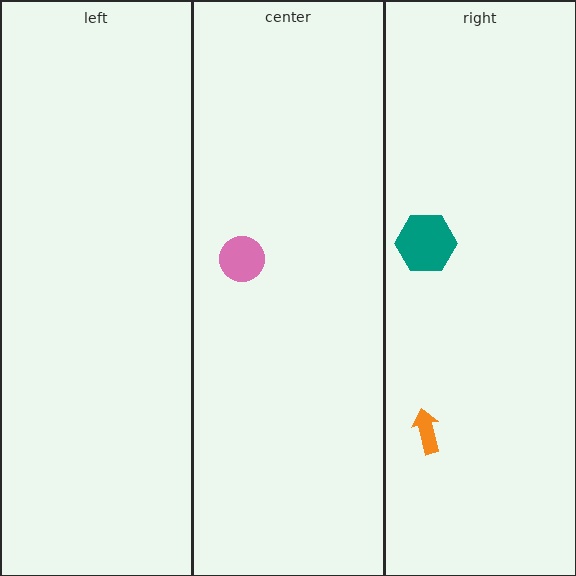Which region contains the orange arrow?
The right region.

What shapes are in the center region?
The pink circle.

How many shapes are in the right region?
2.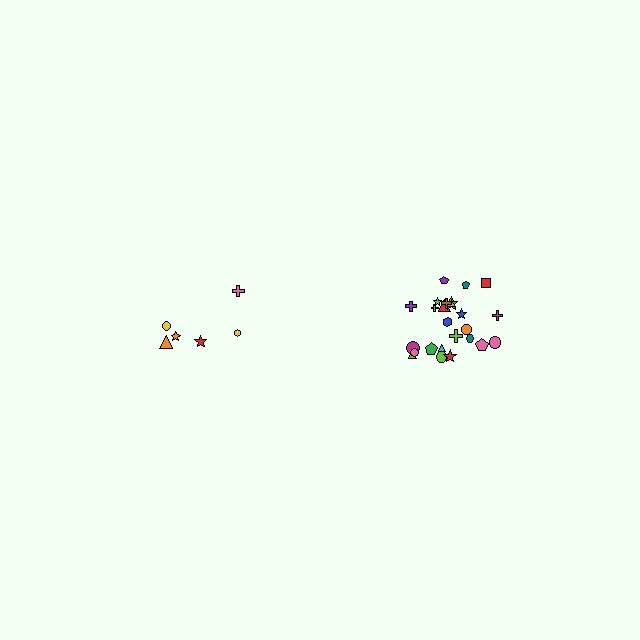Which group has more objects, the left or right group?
The right group.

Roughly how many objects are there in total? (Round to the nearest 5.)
Roughly 30 objects in total.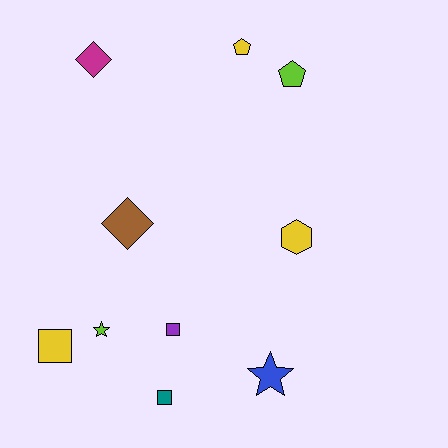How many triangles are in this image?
There are no triangles.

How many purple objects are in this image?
There is 1 purple object.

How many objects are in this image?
There are 10 objects.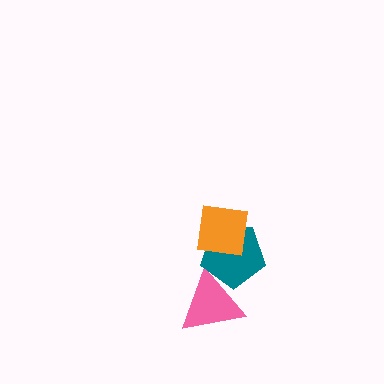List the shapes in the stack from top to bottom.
From top to bottom: the orange square, the teal pentagon, the pink triangle.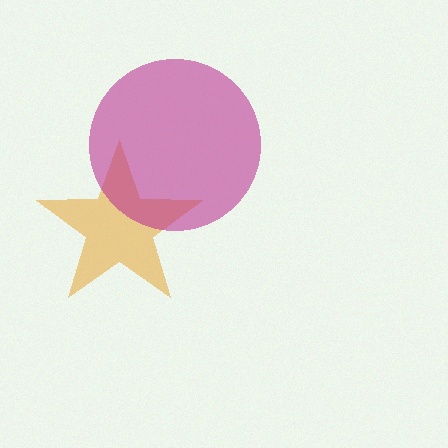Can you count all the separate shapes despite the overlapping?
Yes, there are 2 separate shapes.